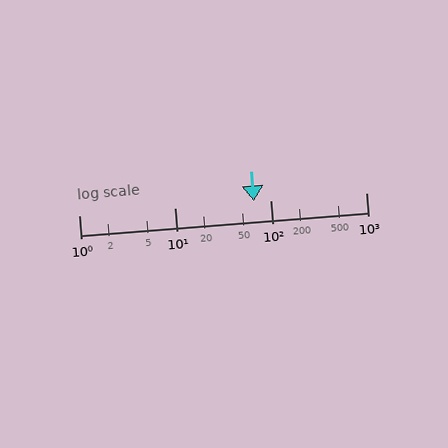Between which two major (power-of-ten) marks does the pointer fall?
The pointer is between 10 and 100.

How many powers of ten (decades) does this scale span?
The scale spans 3 decades, from 1 to 1000.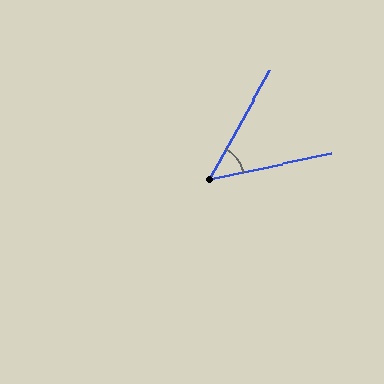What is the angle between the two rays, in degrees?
Approximately 49 degrees.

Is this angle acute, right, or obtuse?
It is acute.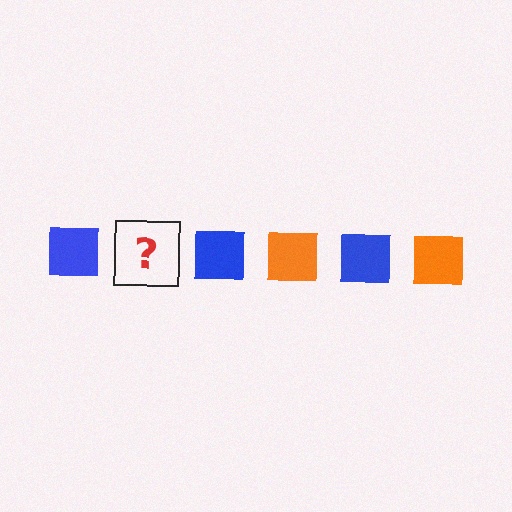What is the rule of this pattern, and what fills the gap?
The rule is that the pattern cycles through blue, orange squares. The gap should be filled with an orange square.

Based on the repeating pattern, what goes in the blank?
The blank should be an orange square.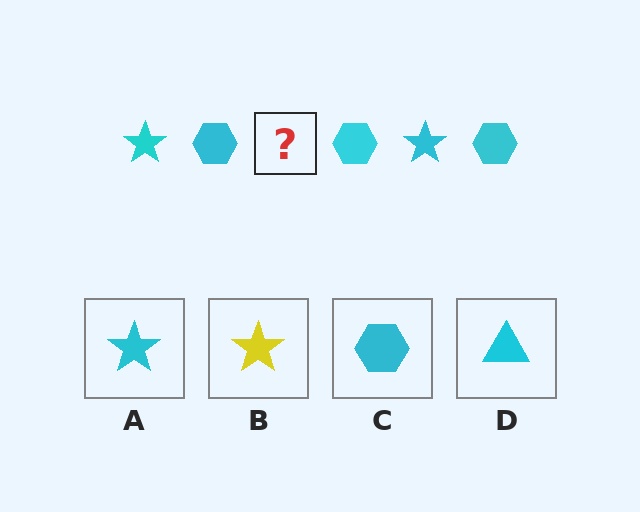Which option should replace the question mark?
Option A.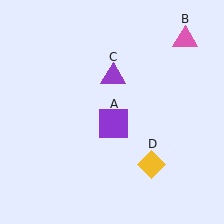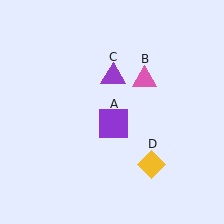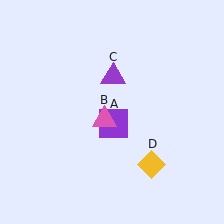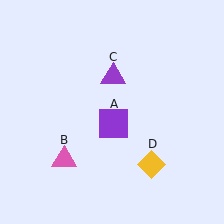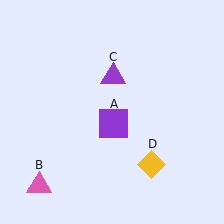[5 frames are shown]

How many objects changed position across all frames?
1 object changed position: pink triangle (object B).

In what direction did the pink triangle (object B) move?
The pink triangle (object B) moved down and to the left.